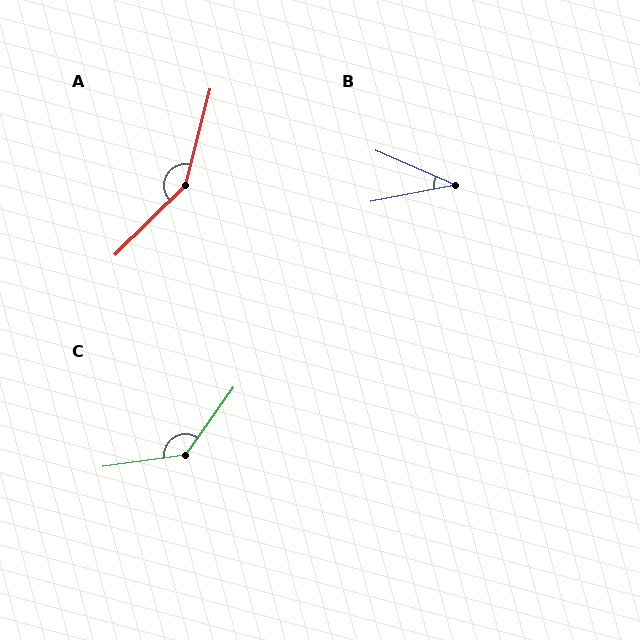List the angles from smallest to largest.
B (35°), C (133°), A (149°).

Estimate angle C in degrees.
Approximately 133 degrees.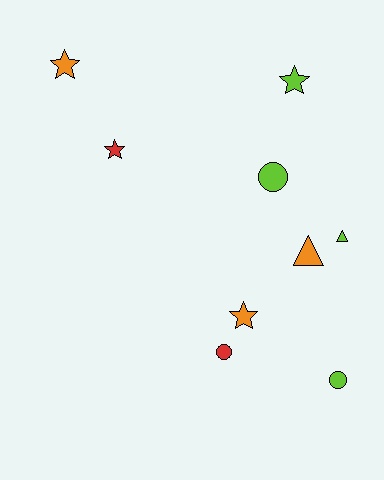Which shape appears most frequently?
Star, with 4 objects.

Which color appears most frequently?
Lime, with 4 objects.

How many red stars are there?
There is 1 red star.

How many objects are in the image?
There are 9 objects.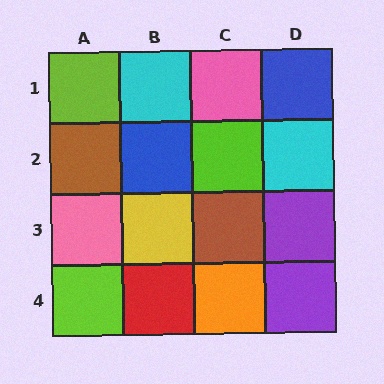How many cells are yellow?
1 cell is yellow.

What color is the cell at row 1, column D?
Blue.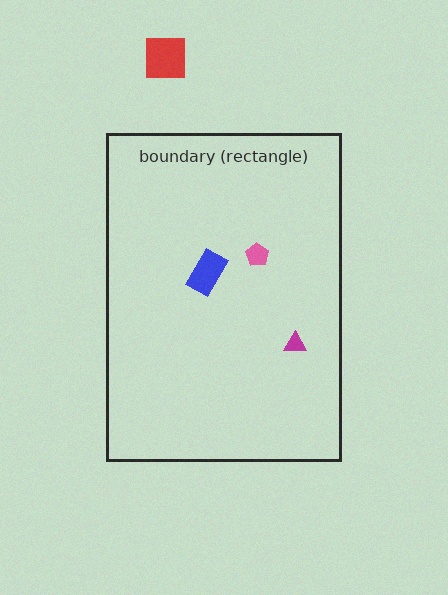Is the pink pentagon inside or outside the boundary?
Inside.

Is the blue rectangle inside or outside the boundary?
Inside.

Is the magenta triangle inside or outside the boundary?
Inside.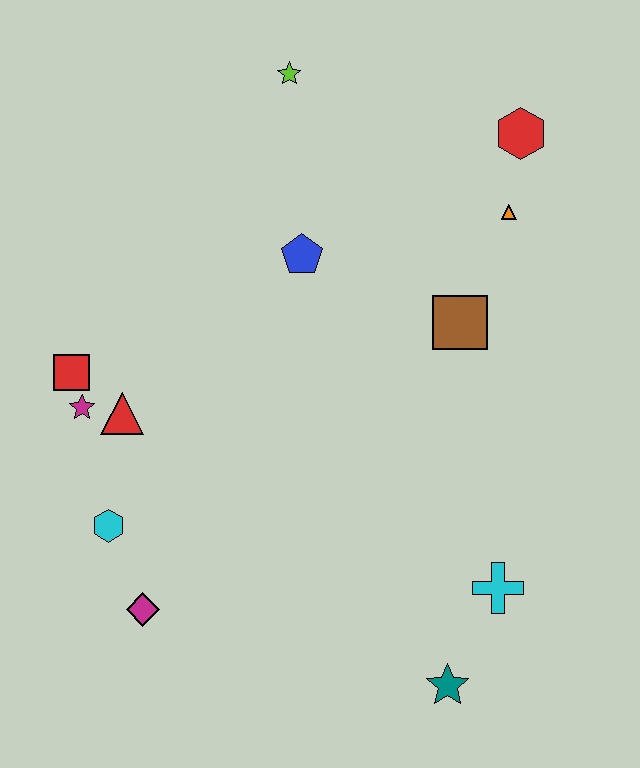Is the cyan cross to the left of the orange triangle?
Yes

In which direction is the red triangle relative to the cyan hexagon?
The red triangle is above the cyan hexagon.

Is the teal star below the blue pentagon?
Yes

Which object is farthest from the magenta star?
The red hexagon is farthest from the magenta star.